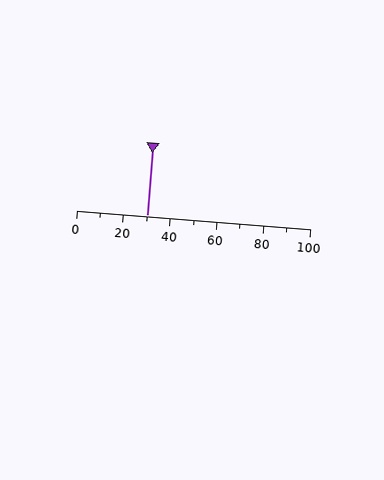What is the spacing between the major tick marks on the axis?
The major ticks are spaced 20 apart.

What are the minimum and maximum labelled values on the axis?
The axis runs from 0 to 100.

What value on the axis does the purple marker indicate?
The marker indicates approximately 30.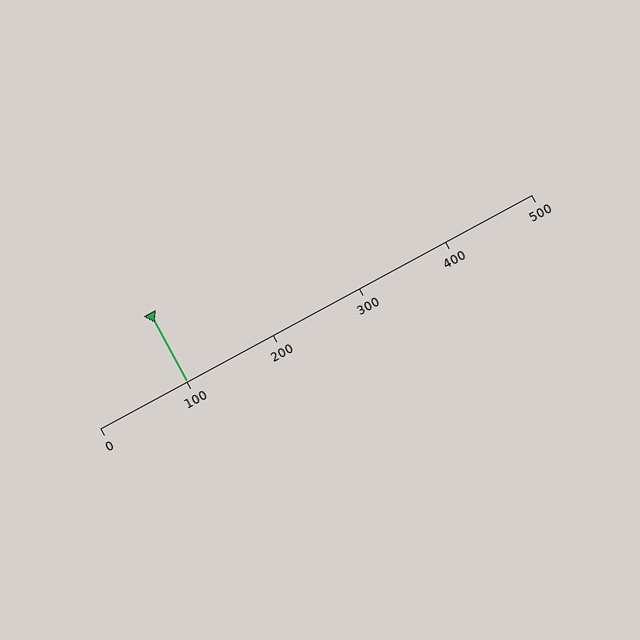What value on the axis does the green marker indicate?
The marker indicates approximately 100.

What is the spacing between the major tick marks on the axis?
The major ticks are spaced 100 apart.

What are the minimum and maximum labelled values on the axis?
The axis runs from 0 to 500.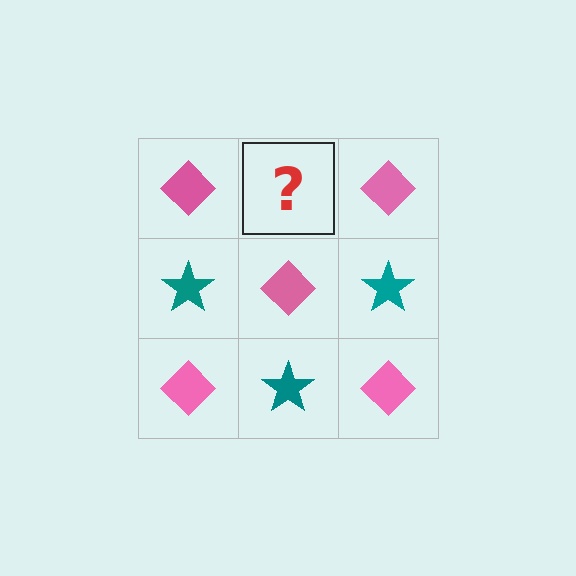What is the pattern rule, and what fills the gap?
The rule is that it alternates pink diamond and teal star in a checkerboard pattern. The gap should be filled with a teal star.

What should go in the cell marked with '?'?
The missing cell should contain a teal star.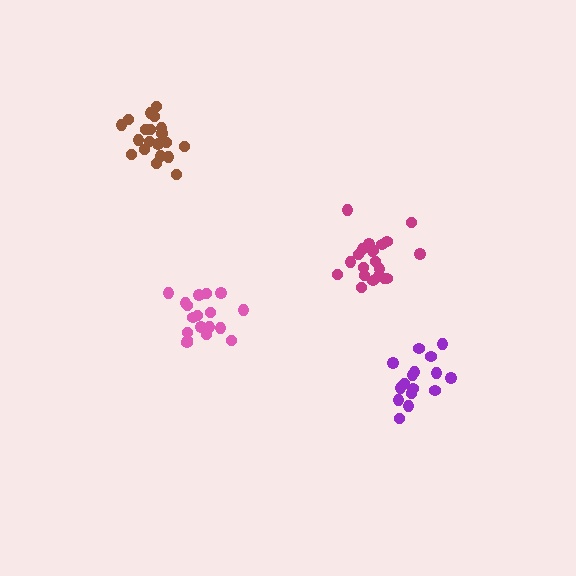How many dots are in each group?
Group 1: 20 dots, Group 2: 16 dots, Group 3: 19 dots, Group 4: 21 dots (76 total).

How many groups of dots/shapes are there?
There are 4 groups.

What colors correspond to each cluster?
The clusters are colored: brown, purple, pink, magenta.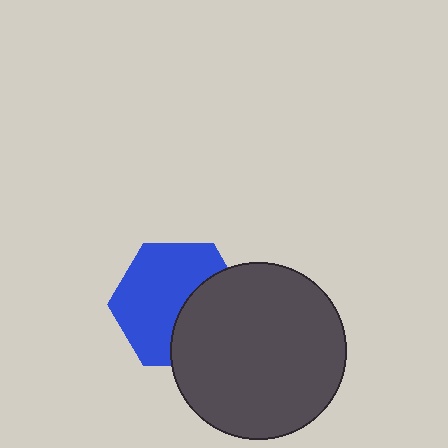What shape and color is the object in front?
The object in front is a dark gray circle.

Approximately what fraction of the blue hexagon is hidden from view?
Roughly 38% of the blue hexagon is hidden behind the dark gray circle.